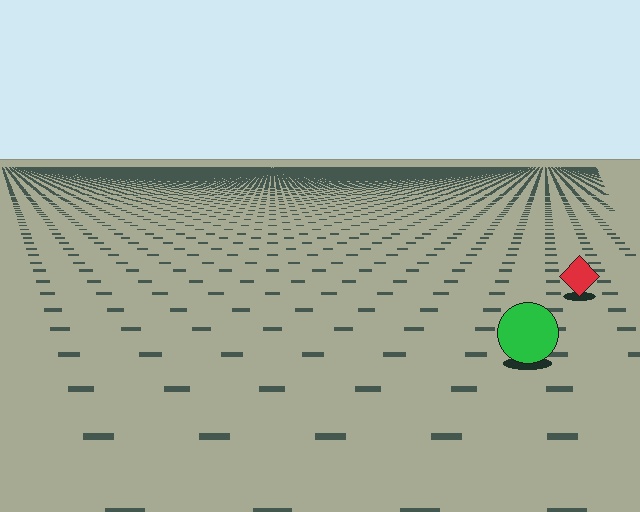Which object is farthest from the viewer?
The red diamond is farthest from the viewer. It appears smaller and the ground texture around it is denser.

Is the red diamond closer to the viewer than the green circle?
No. The green circle is closer — you can tell from the texture gradient: the ground texture is coarser near it.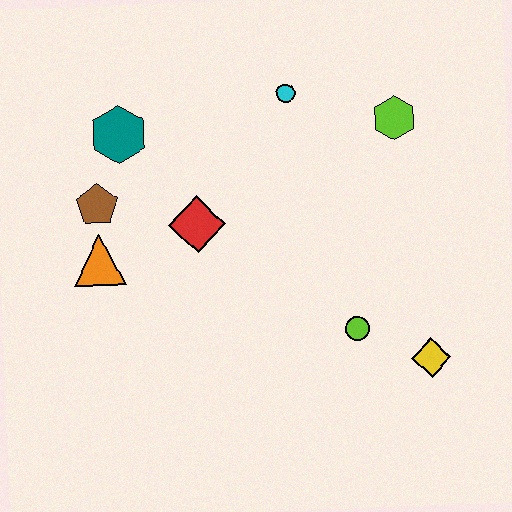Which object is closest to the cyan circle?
The lime hexagon is closest to the cyan circle.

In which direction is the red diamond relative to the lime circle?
The red diamond is to the left of the lime circle.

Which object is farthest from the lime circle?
The teal hexagon is farthest from the lime circle.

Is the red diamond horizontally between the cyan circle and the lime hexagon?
No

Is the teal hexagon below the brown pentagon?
No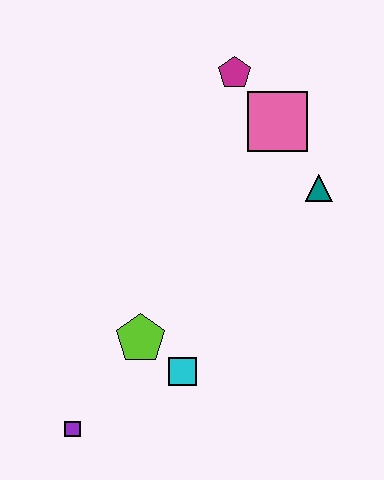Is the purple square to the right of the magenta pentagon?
No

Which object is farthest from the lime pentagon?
The magenta pentagon is farthest from the lime pentagon.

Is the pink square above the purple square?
Yes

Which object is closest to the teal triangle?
The pink square is closest to the teal triangle.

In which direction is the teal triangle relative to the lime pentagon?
The teal triangle is to the right of the lime pentagon.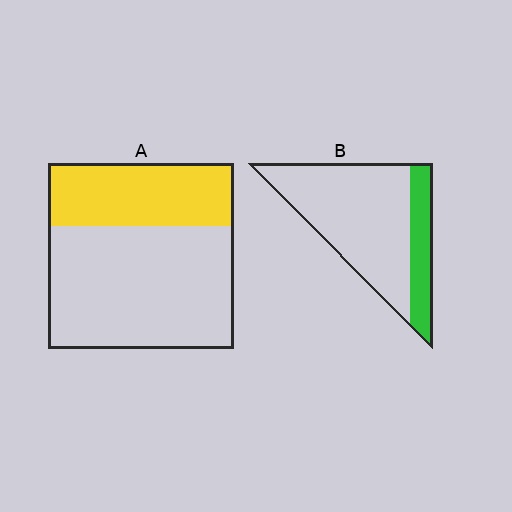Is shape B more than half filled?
No.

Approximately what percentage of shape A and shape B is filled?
A is approximately 35% and B is approximately 25%.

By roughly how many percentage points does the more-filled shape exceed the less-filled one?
By roughly 10 percentage points (A over B).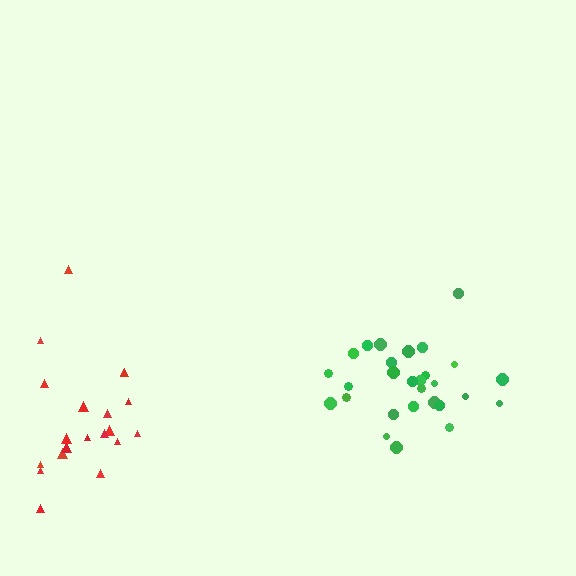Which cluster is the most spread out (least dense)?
Red.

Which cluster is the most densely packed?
Green.